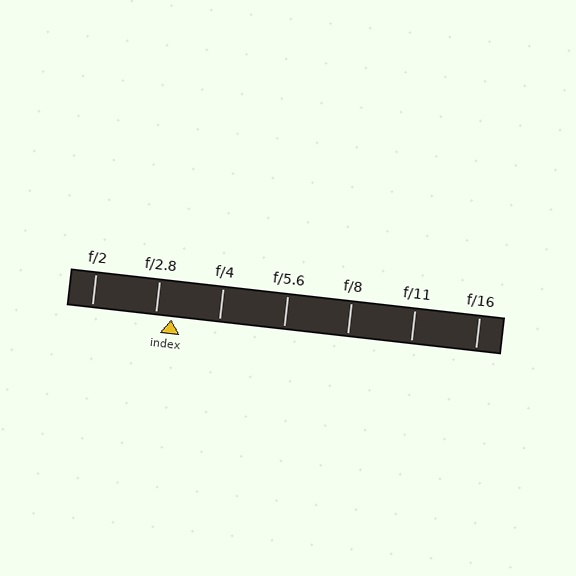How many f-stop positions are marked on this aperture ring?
There are 7 f-stop positions marked.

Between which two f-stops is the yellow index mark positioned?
The index mark is between f/2.8 and f/4.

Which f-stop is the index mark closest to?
The index mark is closest to f/2.8.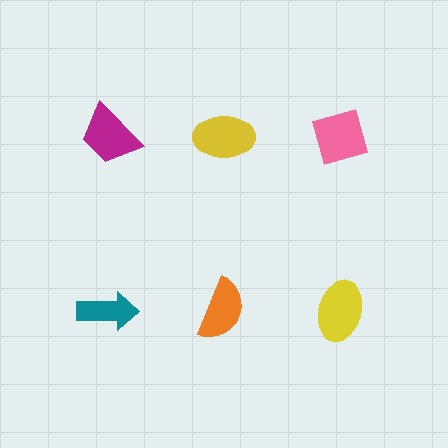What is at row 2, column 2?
An orange semicircle.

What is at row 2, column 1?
A teal arrow.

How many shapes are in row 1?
3 shapes.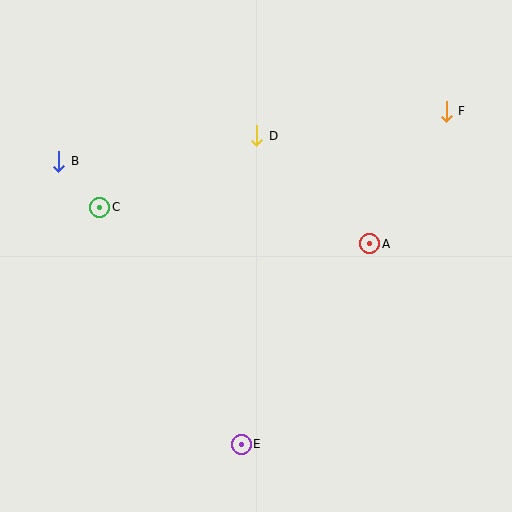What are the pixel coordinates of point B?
Point B is at (59, 161).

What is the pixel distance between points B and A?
The distance between B and A is 322 pixels.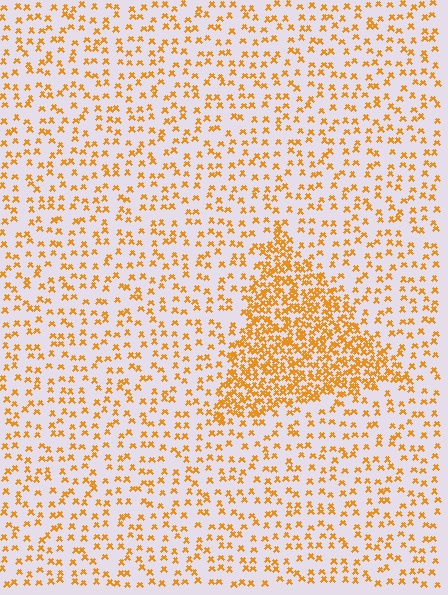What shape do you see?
I see a triangle.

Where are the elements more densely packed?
The elements are more densely packed inside the triangle boundary.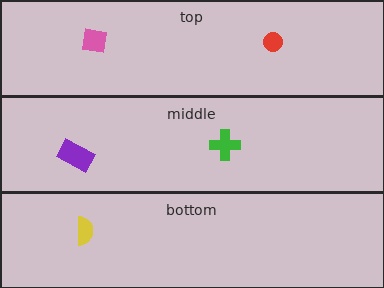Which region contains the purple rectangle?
The middle region.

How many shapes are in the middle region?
2.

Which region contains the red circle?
The top region.